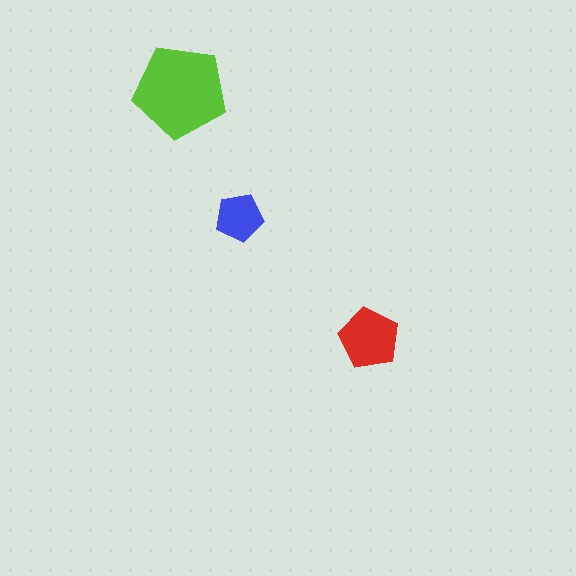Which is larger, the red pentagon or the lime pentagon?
The lime one.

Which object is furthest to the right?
The red pentagon is rightmost.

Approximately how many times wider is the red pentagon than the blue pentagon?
About 1.5 times wider.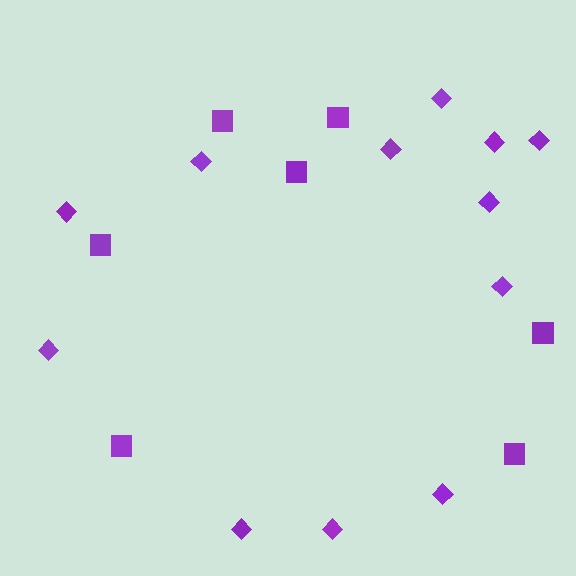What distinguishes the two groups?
There are 2 groups: one group of squares (7) and one group of diamonds (12).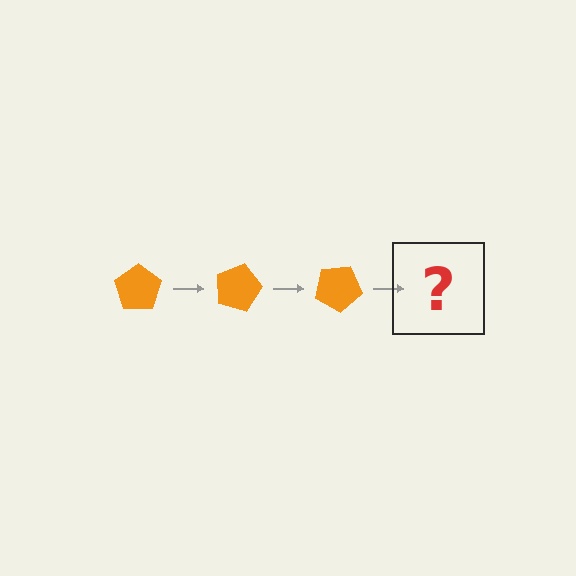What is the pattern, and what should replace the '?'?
The pattern is that the pentagon rotates 15 degrees each step. The '?' should be an orange pentagon rotated 45 degrees.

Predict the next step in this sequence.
The next step is an orange pentagon rotated 45 degrees.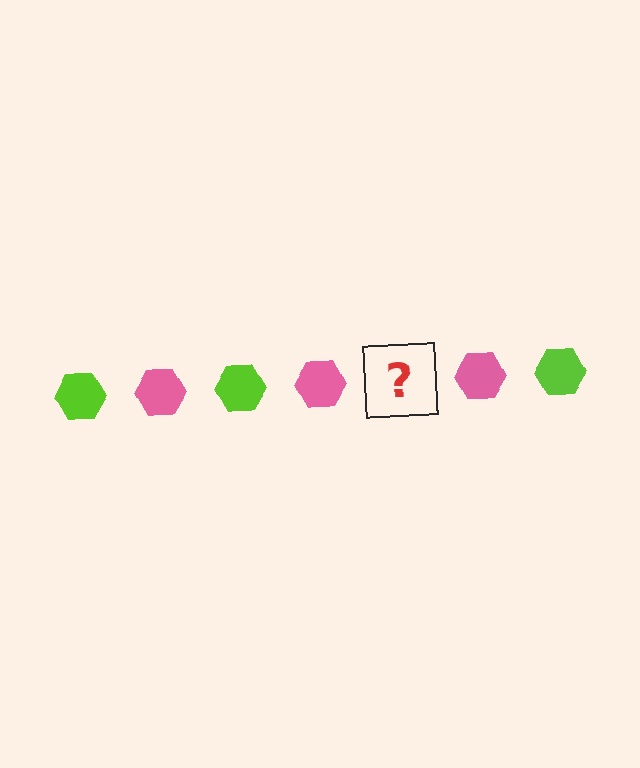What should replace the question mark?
The question mark should be replaced with a lime hexagon.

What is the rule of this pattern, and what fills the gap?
The rule is that the pattern cycles through lime, pink hexagons. The gap should be filled with a lime hexagon.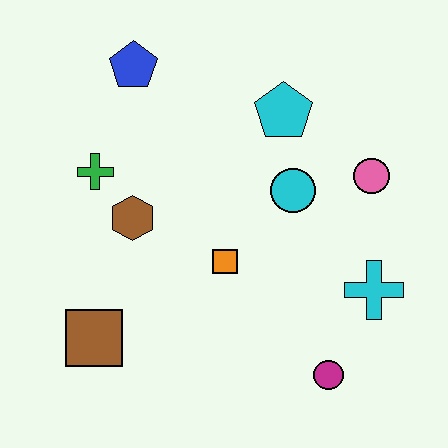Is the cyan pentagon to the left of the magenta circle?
Yes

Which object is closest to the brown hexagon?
The green cross is closest to the brown hexagon.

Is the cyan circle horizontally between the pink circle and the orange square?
Yes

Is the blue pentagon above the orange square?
Yes